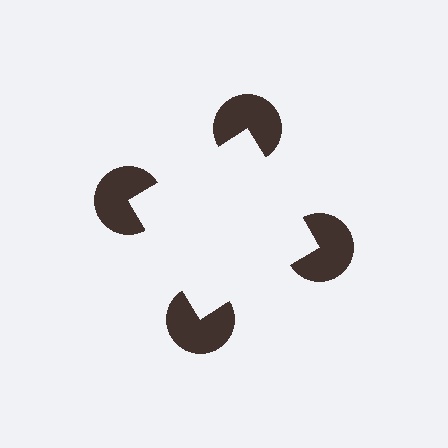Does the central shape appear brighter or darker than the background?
It typically appears slightly brighter than the background, even though no actual brightness change is drawn.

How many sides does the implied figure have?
4 sides.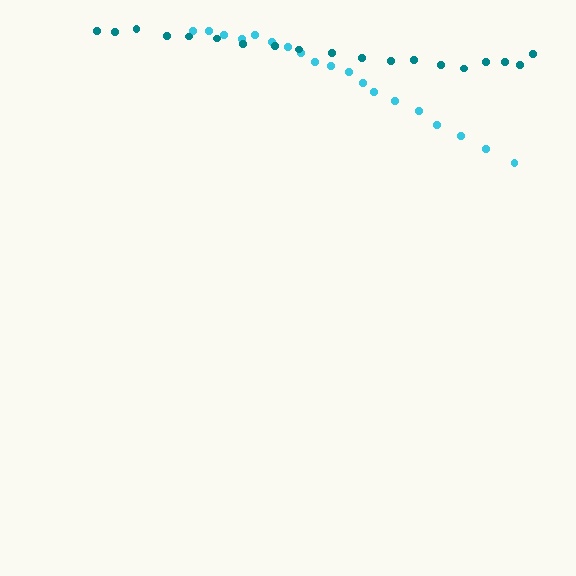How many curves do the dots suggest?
There are 2 distinct paths.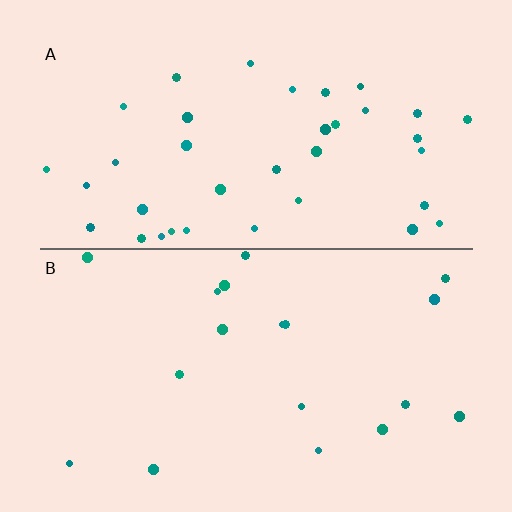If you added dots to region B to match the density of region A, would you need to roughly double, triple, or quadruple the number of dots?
Approximately double.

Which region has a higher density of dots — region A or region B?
A (the top).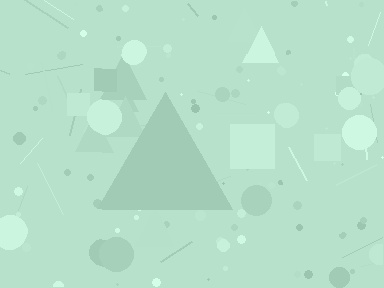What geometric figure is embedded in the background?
A triangle is embedded in the background.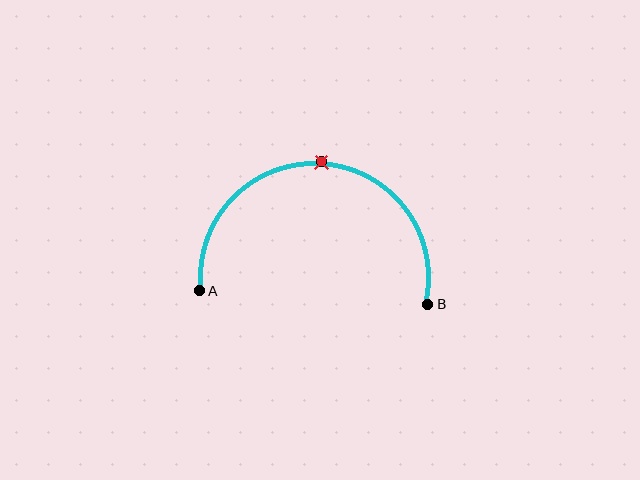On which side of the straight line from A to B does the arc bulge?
The arc bulges above the straight line connecting A and B.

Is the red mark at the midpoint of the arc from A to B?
Yes. The red mark lies on the arc at equal arc-length from both A and B — it is the arc midpoint.